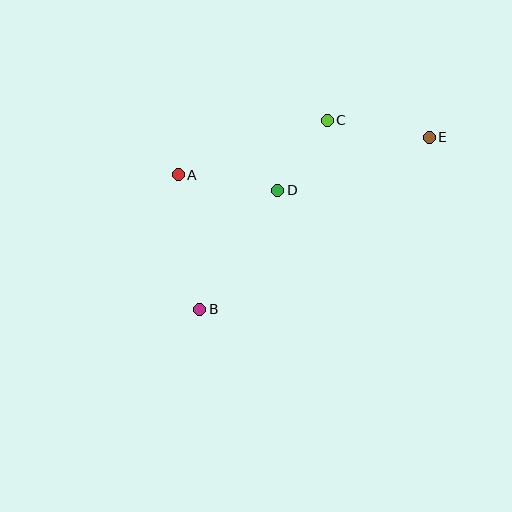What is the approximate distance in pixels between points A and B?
The distance between A and B is approximately 136 pixels.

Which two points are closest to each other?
Points C and D are closest to each other.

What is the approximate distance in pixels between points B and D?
The distance between B and D is approximately 142 pixels.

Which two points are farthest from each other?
Points B and E are farthest from each other.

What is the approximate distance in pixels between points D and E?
The distance between D and E is approximately 160 pixels.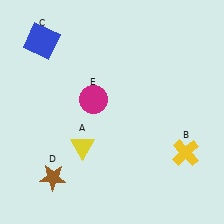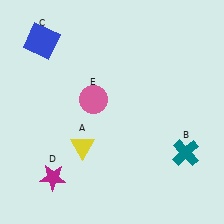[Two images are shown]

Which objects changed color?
B changed from yellow to teal. D changed from brown to magenta. E changed from magenta to pink.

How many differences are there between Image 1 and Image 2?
There are 3 differences between the two images.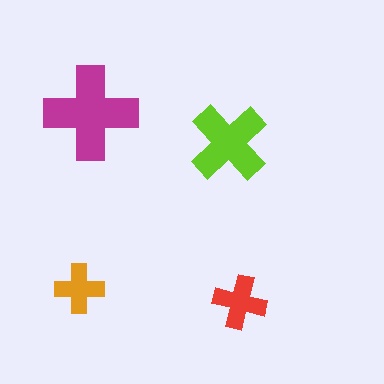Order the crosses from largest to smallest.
the magenta one, the lime one, the red one, the orange one.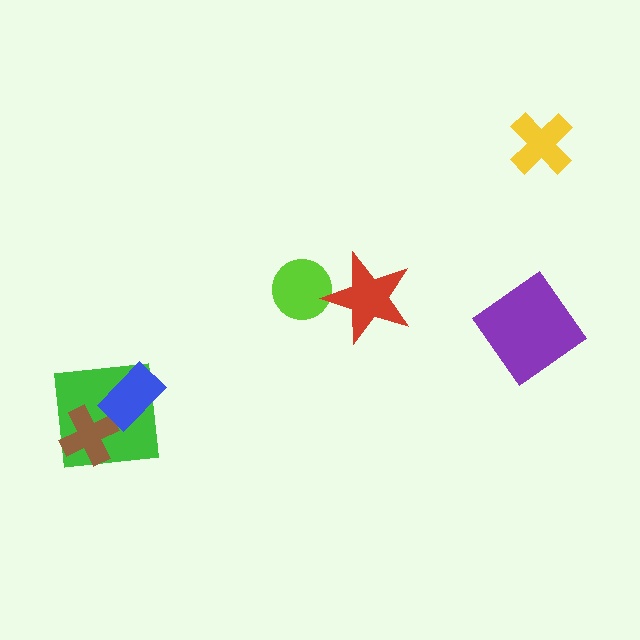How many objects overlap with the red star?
1 object overlaps with the red star.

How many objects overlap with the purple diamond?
0 objects overlap with the purple diamond.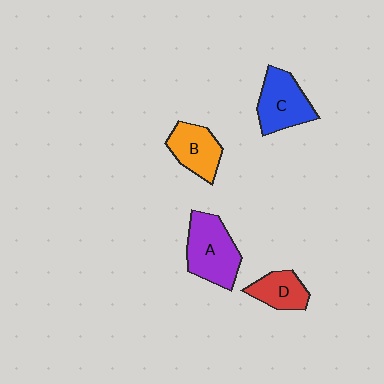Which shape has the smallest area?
Shape D (red).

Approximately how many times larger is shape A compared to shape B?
Approximately 1.4 times.